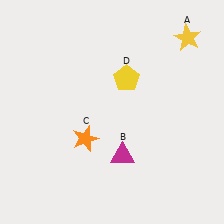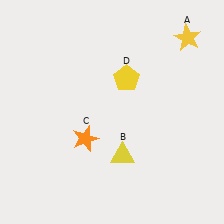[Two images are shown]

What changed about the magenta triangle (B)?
In Image 1, B is magenta. In Image 2, it changed to yellow.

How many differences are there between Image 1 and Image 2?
There is 1 difference between the two images.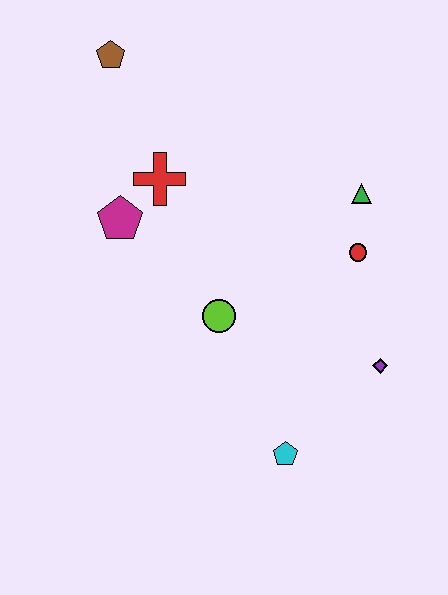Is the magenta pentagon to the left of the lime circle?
Yes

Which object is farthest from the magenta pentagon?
The purple diamond is farthest from the magenta pentagon.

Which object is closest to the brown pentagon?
The red cross is closest to the brown pentagon.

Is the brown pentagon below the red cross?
No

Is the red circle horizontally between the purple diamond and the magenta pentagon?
Yes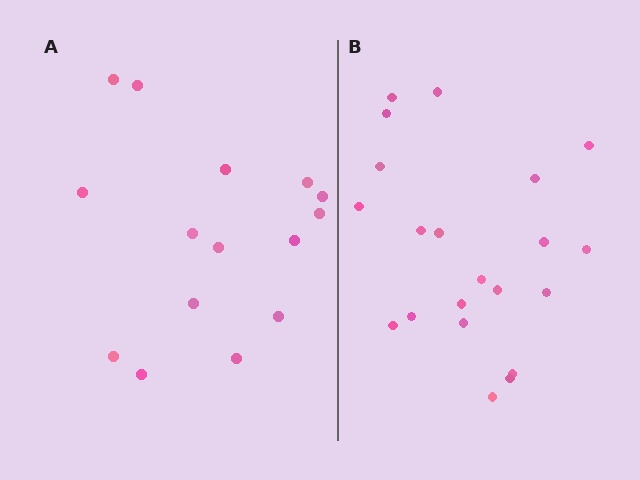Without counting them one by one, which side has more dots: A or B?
Region B (the right region) has more dots.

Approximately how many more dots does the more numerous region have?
Region B has about 6 more dots than region A.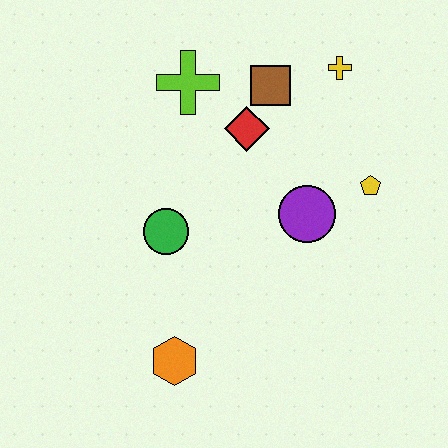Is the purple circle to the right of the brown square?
Yes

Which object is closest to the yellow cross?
The brown square is closest to the yellow cross.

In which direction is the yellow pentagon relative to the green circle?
The yellow pentagon is to the right of the green circle.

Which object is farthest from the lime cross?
The orange hexagon is farthest from the lime cross.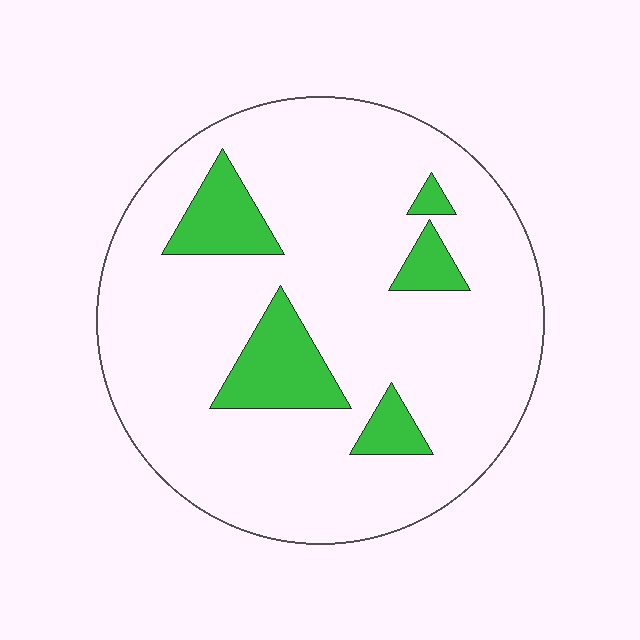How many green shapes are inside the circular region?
5.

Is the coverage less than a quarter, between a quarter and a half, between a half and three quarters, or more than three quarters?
Less than a quarter.